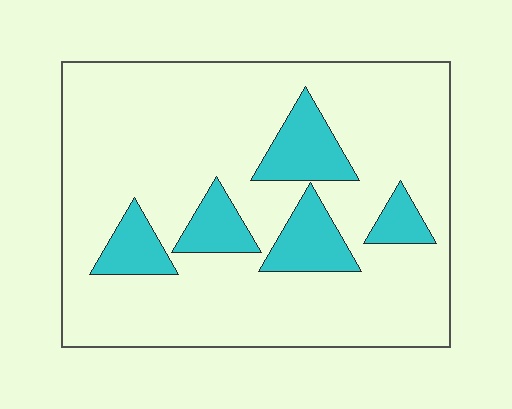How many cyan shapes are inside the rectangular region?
5.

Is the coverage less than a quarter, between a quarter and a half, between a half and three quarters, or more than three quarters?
Less than a quarter.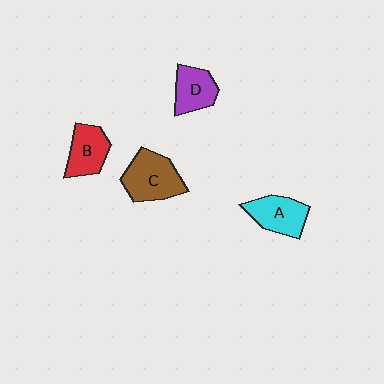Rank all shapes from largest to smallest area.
From largest to smallest: C (brown), A (cyan), B (red), D (purple).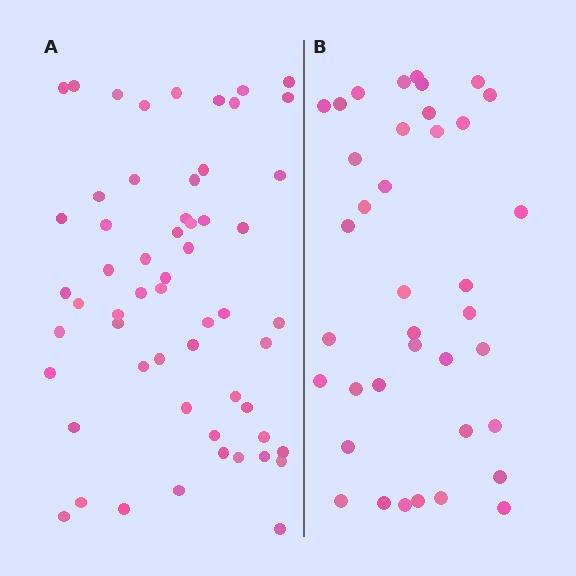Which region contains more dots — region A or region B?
Region A (the left region) has more dots.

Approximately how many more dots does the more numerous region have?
Region A has approximately 20 more dots than region B.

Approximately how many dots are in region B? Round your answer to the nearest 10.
About 40 dots. (The exact count is 38, which rounds to 40.)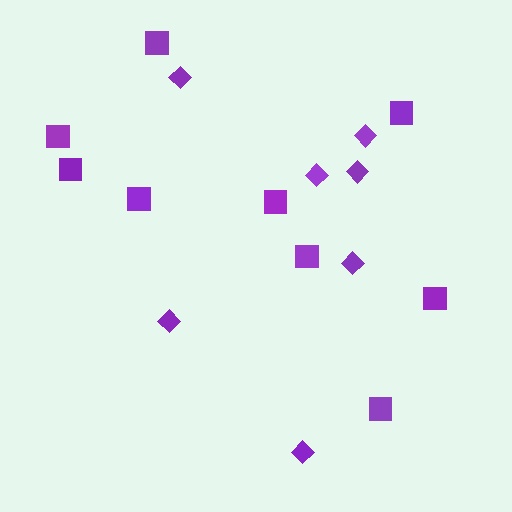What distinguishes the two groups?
There are 2 groups: one group of squares (9) and one group of diamonds (7).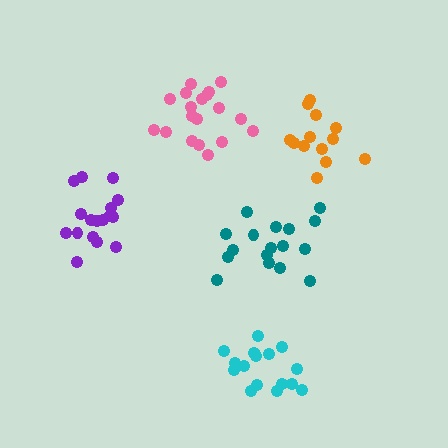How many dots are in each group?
Group 1: 17 dots, Group 2: 17 dots, Group 3: 19 dots, Group 4: 17 dots, Group 5: 13 dots (83 total).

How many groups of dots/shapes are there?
There are 5 groups.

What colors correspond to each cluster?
The clusters are colored: teal, purple, pink, cyan, orange.